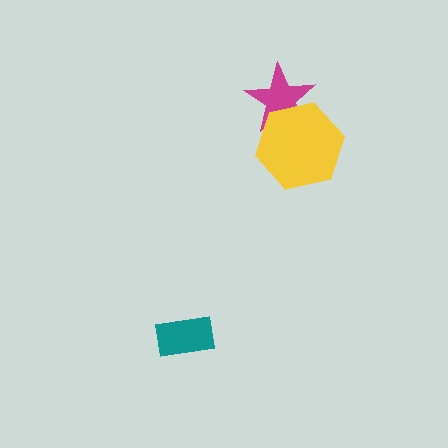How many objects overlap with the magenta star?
1 object overlaps with the magenta star.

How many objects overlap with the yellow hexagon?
1 object overlaps with the yellow hexagon.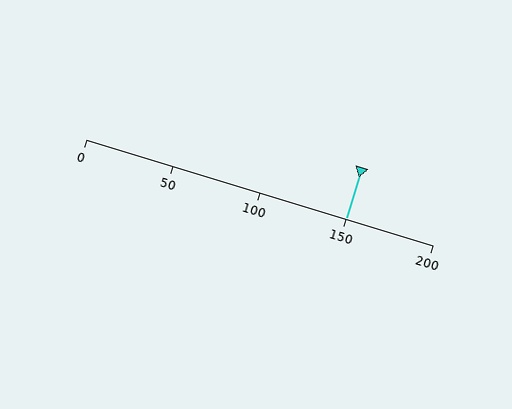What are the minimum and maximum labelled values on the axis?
The axis runs from 0 to 200.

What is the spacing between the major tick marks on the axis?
The major ticks are spaced 50 apart.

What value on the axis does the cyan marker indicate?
The marker indicates approximately 150.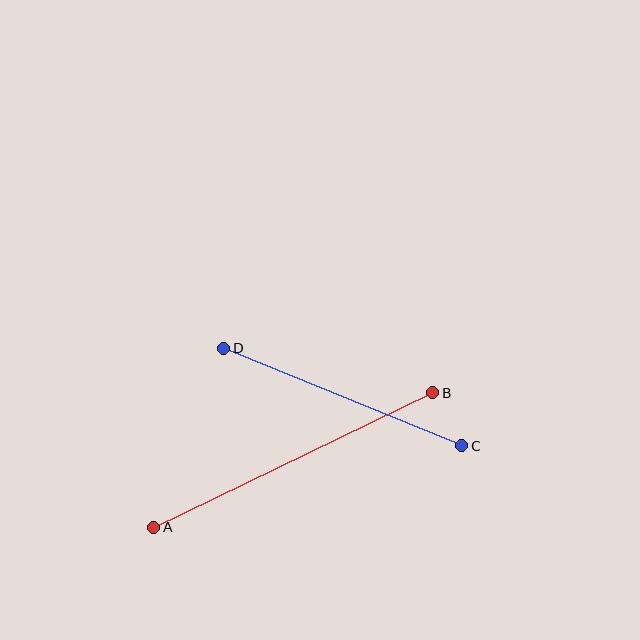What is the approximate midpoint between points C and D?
The midpoint is at approximately (343, 397) pixels.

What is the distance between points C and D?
The distance is approximately 257 pixels.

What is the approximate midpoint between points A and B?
The midpoint is at approximately (293, 460) pixels.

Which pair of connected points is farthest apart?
Points A and B are farthest apart.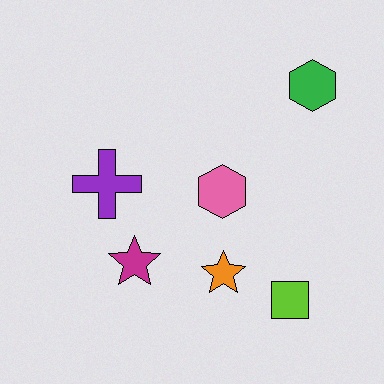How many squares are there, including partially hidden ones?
There is 1 square.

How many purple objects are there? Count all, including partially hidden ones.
There is 1 purple object.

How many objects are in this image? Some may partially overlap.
There are 6 objects.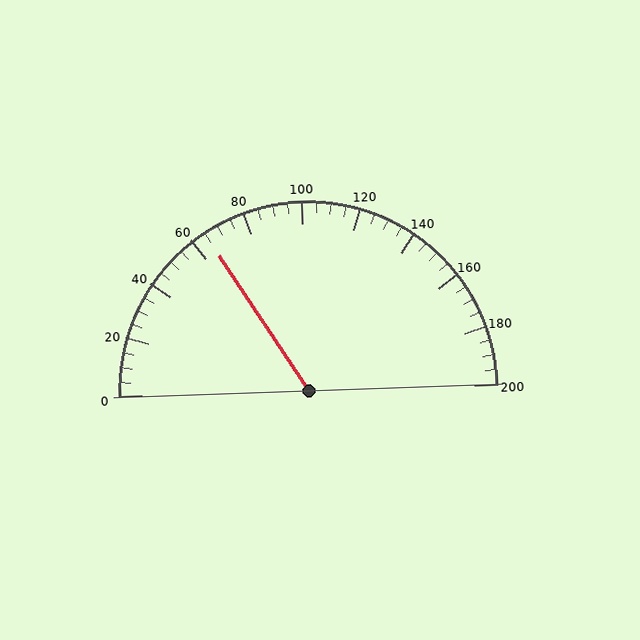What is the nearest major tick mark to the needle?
The nearest major tick mark is 60.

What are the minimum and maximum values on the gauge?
The gauge ranges from 0 to 200.